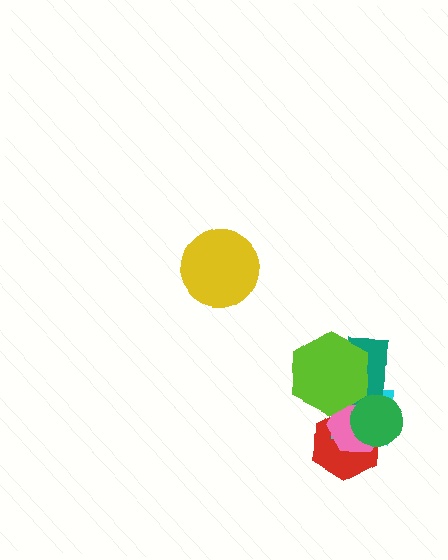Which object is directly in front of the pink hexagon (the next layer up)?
The teal rectangle is directly in front of the pink hexagon.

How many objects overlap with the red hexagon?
3 objects overlap with the red hexagon.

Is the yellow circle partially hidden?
No, no other shape covers it.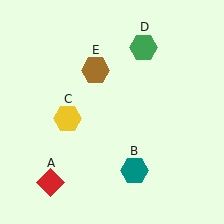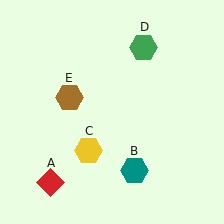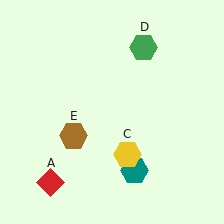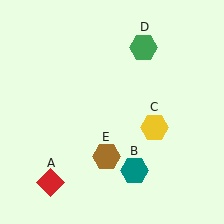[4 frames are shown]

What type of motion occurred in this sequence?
The yellow hexagon (object C), brown hexagon (object E) rotated counterclockwise around the center of the scene.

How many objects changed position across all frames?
2 objects changed position: yellow hexagon (object C), brown hexagon (object E).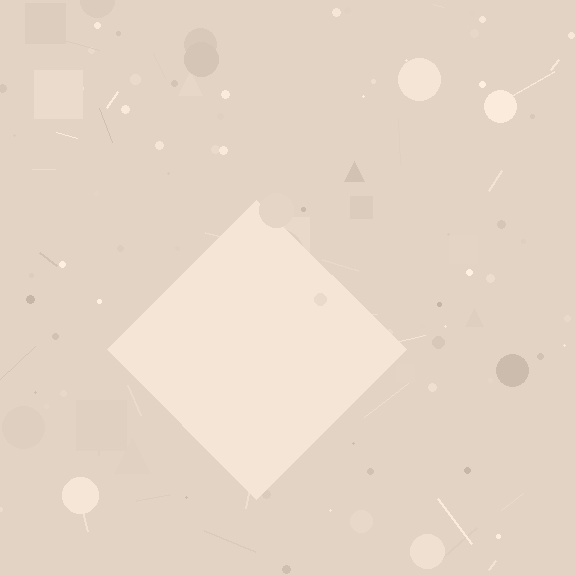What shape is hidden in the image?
A diamond is hidden in the image.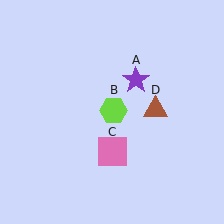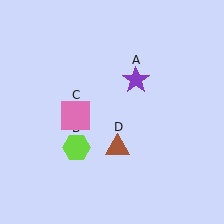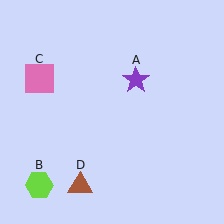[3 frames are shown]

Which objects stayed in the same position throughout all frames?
Purple star (object A) remained stationary.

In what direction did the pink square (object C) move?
The pink square (object C) moved up and to the left.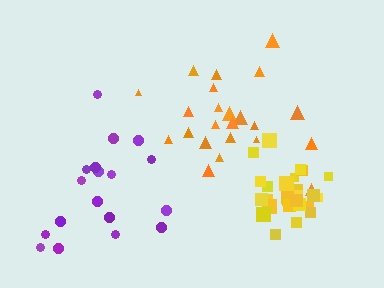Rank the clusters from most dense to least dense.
yellow, orange, purple.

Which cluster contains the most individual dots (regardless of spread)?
Yellow (26).